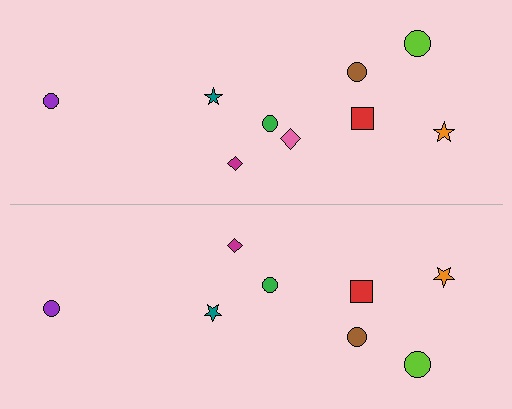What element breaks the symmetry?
A pink diamond is missing from the bottom side.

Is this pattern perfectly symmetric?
No, the pattern is not perfectly symmetric. A pink diamond is missing from the bottom side.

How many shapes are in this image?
There are 17 shapes in this image.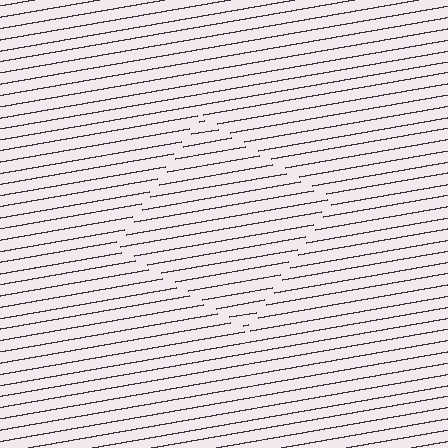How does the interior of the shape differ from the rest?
The interior of the shape contains the same grating, shifted by half a period — the contour is defined by the phase discontinuity where line-ends from the inner and outer gratings abut.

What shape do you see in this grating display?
An illusory square. The interior of the shape contains the same grating, shifted by half a period — the contour is defined by the phase discontinuity where line-ends from the inner and outer gratings abut.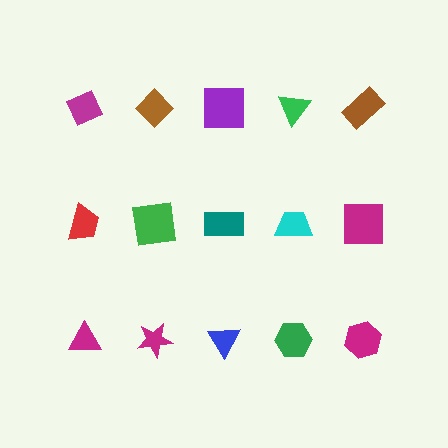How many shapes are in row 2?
5 shapes.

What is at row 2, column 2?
A green square.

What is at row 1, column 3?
A purple square.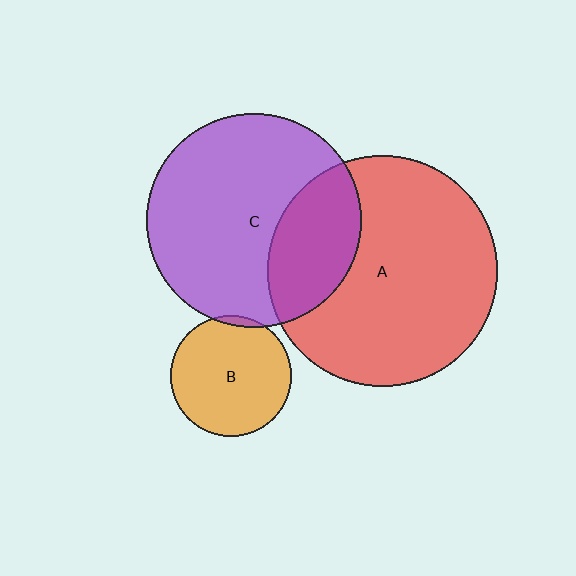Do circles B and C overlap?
Yes.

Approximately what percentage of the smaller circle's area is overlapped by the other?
Approximately 5%.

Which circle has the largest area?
Circle A (red).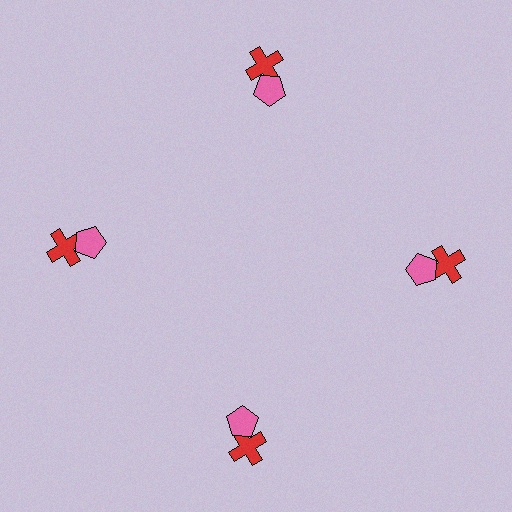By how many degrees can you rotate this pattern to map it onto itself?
The pattern maps onto itself every 90 degrees of rotation.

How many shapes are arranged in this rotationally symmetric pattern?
There are 8 shapes, arranged in 4 groups of 2.